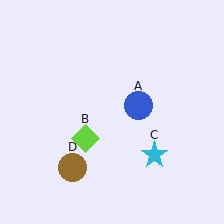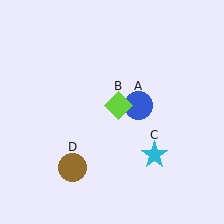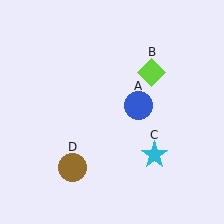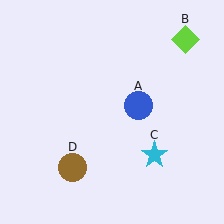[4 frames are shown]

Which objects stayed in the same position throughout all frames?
Blue circle (object A) and cyan star (object C) and brown circle (object D) remained stationary.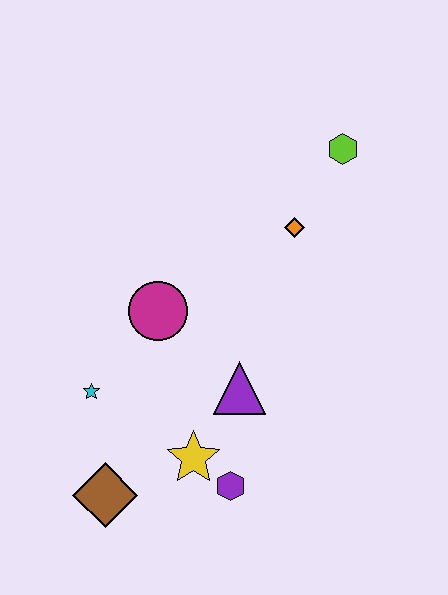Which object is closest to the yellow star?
The purple hexagon is closest to the yellow star.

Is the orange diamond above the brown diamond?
Yes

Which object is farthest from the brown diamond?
The lime hexagon is farthest from the brown diamond.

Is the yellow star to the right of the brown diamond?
Yes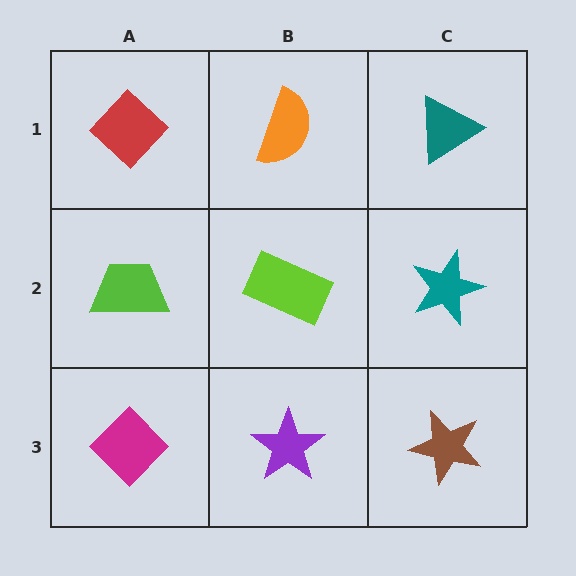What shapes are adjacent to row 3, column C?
A teal star (row 2, column C), a purple star (row 3, column B).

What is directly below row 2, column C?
A brown star.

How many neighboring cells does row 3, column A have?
2.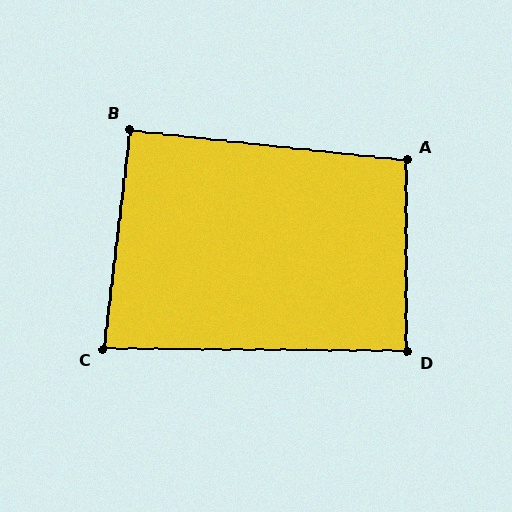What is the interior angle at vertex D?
Approximately 89 degrees (approximately right).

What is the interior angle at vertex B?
Approximately 91 degrees (approximately right).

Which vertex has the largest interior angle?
A, at approximately 96 degrees.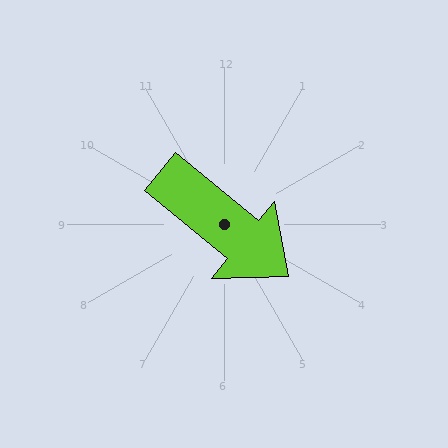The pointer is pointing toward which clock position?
Roughly 4 o'clock.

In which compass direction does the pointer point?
Southeast.